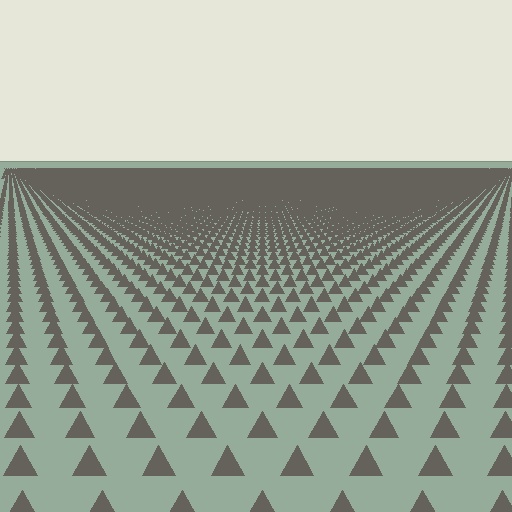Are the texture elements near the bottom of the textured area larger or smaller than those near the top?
Larger. Near the bottom, elements are closer to the viewer and appear at a bigger on-screen size.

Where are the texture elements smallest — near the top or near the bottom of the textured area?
Near the top.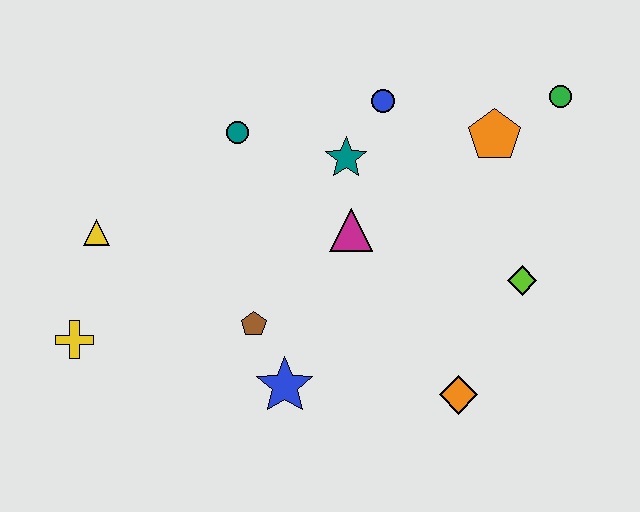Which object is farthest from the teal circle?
The orange diamond is farthest from the teal circle.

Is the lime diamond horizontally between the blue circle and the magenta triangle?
No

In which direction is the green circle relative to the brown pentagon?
The green circle is to the right of the brown pentagon.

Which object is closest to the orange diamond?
The lime diamond is closest to the orange diamond.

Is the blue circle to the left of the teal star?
No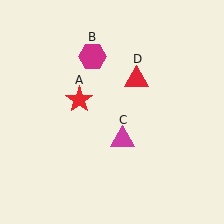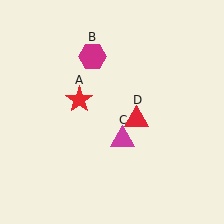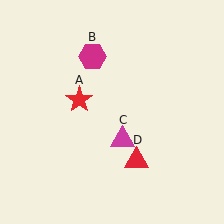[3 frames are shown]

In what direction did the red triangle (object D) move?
The red triangle (object D) moved down.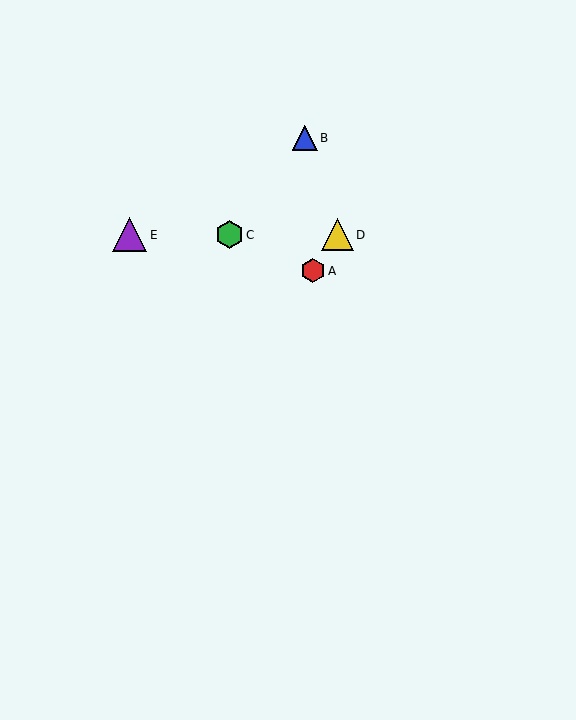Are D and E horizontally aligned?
Yes, both are at y≈235.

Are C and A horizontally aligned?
No, C is at y≈235 and A is at y≈271.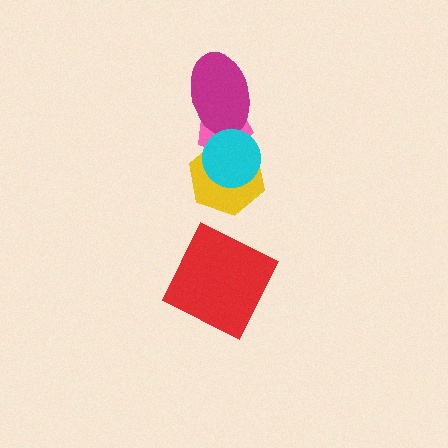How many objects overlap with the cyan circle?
2 objects overlap with the cyan circle.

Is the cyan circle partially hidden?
No, no other shape covers it.